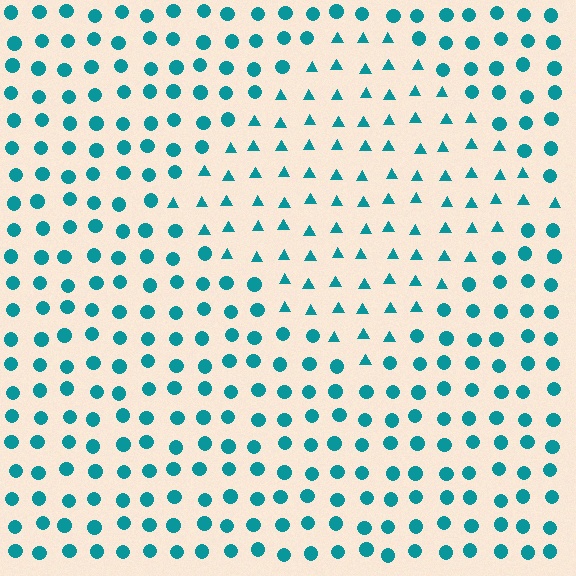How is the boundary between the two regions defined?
The boundary is defined by a change in element shape: triangles inside vs. circles outside. All elements share the same color and spacing.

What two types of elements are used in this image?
The image uses triangles inside the diamond region and circles outside it.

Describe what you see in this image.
The image is filled with small teal elements arranged in a uniform grid. A diamond-shaped region contains triangles, while the surrounding area contains circles. The boundary is defined purely by the change in element shape.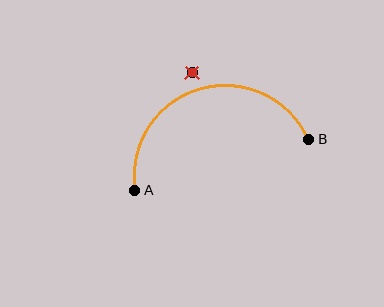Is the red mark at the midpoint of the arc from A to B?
No — the red mark does not lie on the arc at all. It sits slightly outside the curve.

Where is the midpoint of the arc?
The arc midpoint is the point on the curve farthest from the straight line joining A and B. It sits above that line.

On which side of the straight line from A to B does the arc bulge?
The arc bulges above the straight line connecting A and B.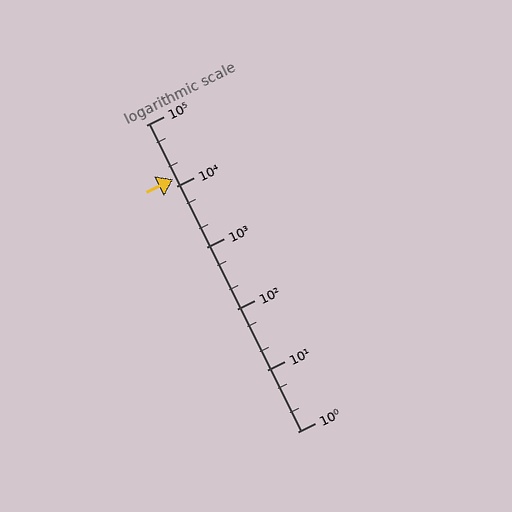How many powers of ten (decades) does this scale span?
The scale spans 5 decades, from 1 to 100000.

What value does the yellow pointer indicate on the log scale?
The pointer indicates approximately 13000.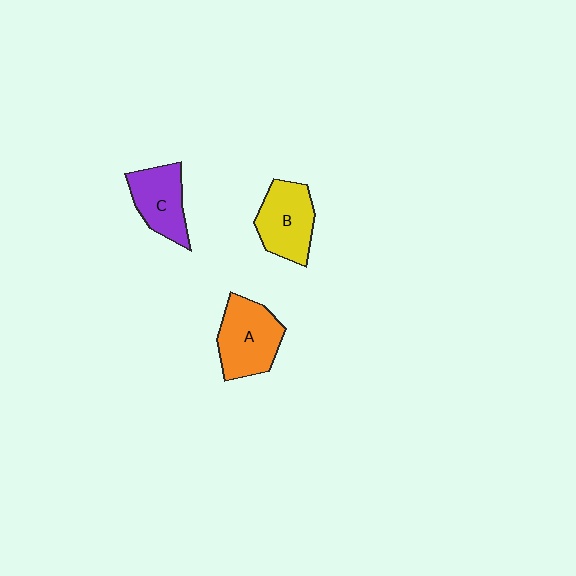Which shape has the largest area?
Shape A (orange).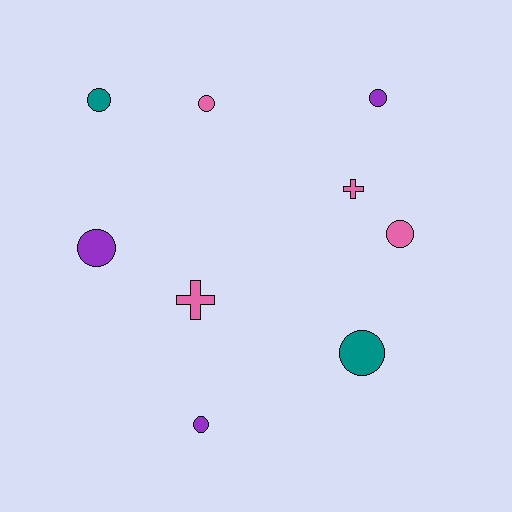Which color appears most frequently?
Pink, with 4 objects.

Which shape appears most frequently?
Circle, with 7 objects.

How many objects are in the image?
There are 9 objects.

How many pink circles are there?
There are 2 pink circles.